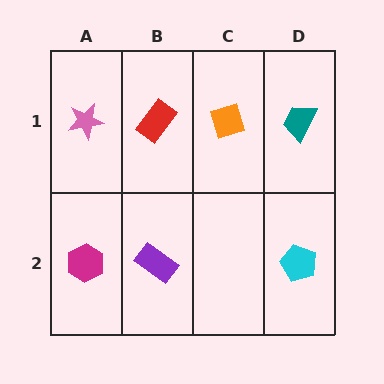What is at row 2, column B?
A purple rectangle.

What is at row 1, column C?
An orange diamond.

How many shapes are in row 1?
4 shapes.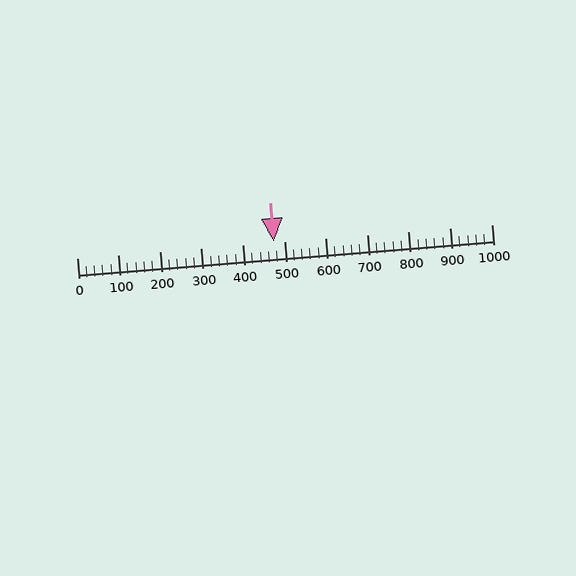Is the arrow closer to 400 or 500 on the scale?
The arrow is closer to 500.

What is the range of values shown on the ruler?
The ruler shows values from 0 to 1000.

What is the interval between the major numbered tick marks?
The major tick marks are spaced 100 units apart.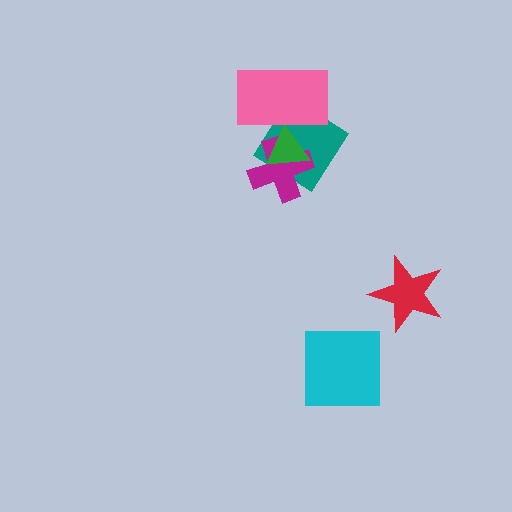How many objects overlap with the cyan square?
0 objects overlap with the cyan square.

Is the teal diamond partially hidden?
Yes, it is partially covered by another shape.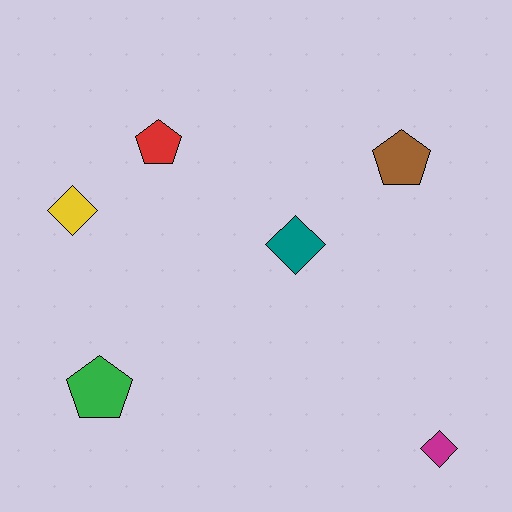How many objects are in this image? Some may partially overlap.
There are 6 objects.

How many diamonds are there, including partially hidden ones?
There are 3 diamonds.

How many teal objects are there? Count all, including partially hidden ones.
There is 1 teal object.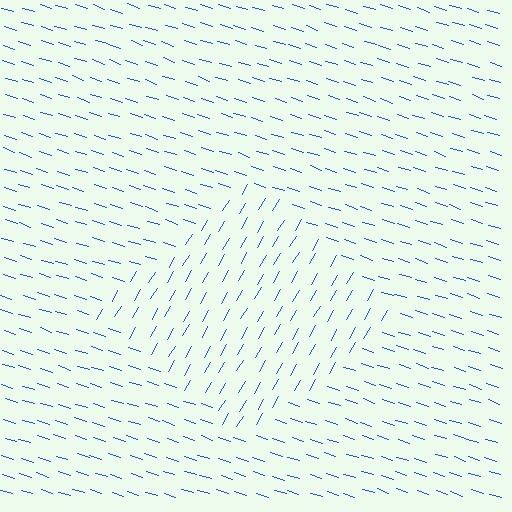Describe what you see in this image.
The image is filled with small blue line segments. A diamond region in the image has lines oriented differently from the surrounding lines, creating a visible texture boundary.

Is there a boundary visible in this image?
Yes, there is a texture boundary formed by a change in line orientation.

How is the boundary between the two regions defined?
The boundary is defined purely by a change in line orientation (approximately 78 degrees difference). All lines are the same color and thickness.